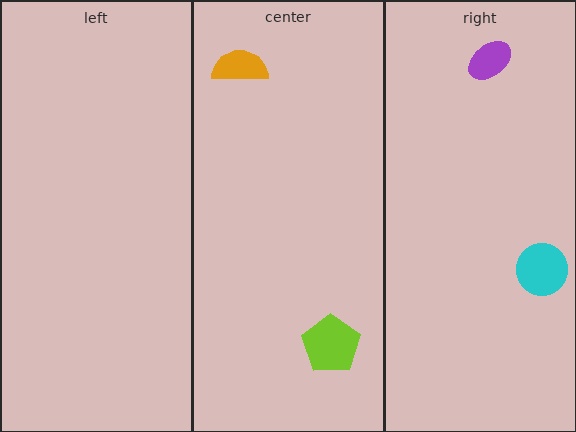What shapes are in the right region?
The purple ellipse, the cyan circle.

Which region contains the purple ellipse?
The right region.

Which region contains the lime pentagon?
The center region.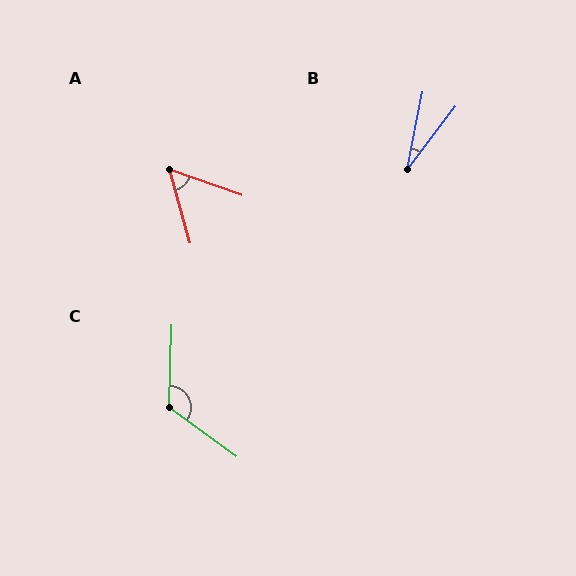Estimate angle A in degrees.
Approximately 54 degrees.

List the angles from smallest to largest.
B (26°), A (54°), C (124°).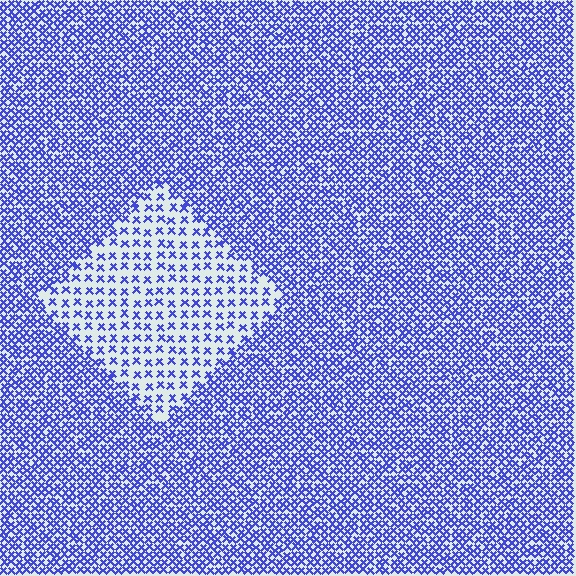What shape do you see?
I see a diamond.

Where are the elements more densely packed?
The elements are more densely packed outside the diamond boundary.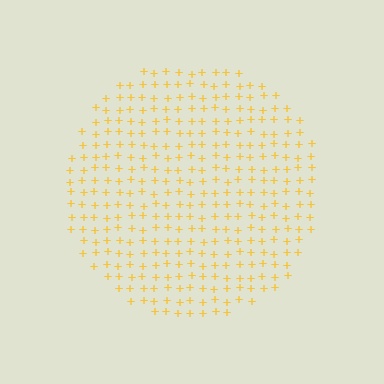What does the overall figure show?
The overall figure shows a circle.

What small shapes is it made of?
It is made of small plus signs.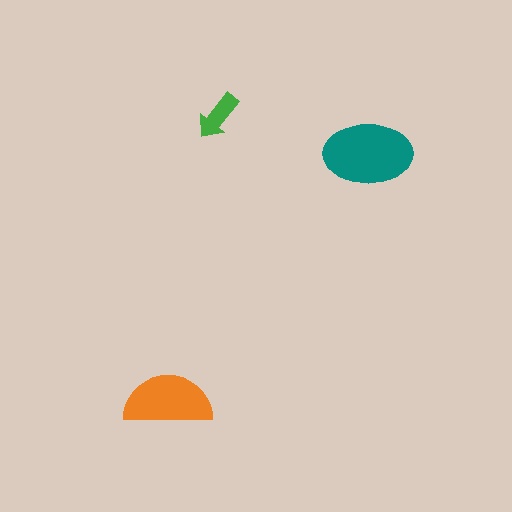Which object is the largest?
The teal ellipse.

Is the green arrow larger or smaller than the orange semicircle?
Smaller.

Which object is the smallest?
The green arrow.